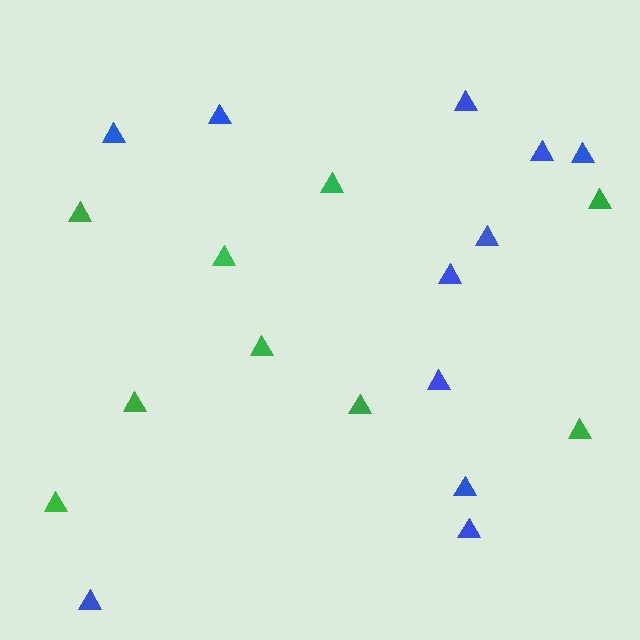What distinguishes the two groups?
There are 2 groups: one group of green triangles (9) and one group of blue triangles (11).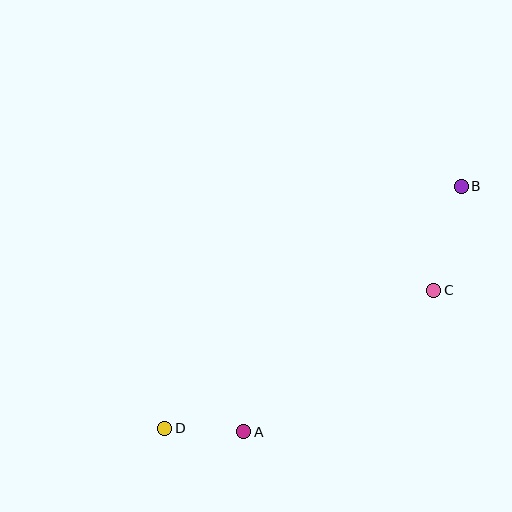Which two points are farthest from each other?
Points B and D are farthest from each other.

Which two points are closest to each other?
Points A and D are closest to each other.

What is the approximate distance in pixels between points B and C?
The distance between B and C is approximately 108 pixels.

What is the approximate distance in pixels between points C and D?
The distance between C and D is approximately 302 pixels.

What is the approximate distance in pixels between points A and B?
The distance between A and B is approximately 328 pixels.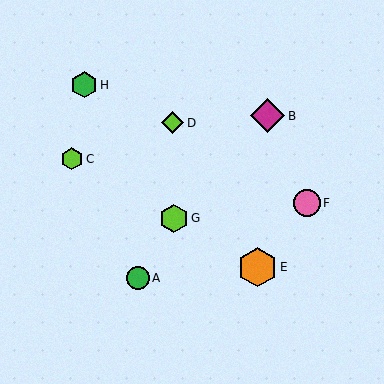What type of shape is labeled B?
Shape B is a magenta diamond.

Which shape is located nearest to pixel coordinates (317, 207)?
The pink circle (labeled F) at (307, 203) is nearest to that location.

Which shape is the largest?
The orange hexagon (labeled E) is the largest.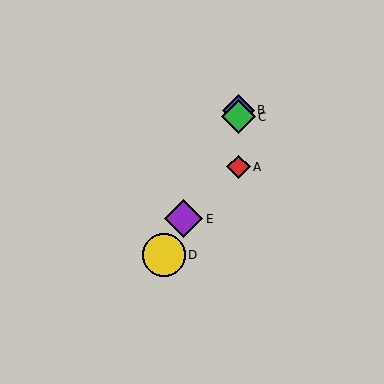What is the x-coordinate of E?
Object E is at x≈184.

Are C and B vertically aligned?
Yes, both are at x≈238.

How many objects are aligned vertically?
3 objects (A, B, C) are aligned vertically.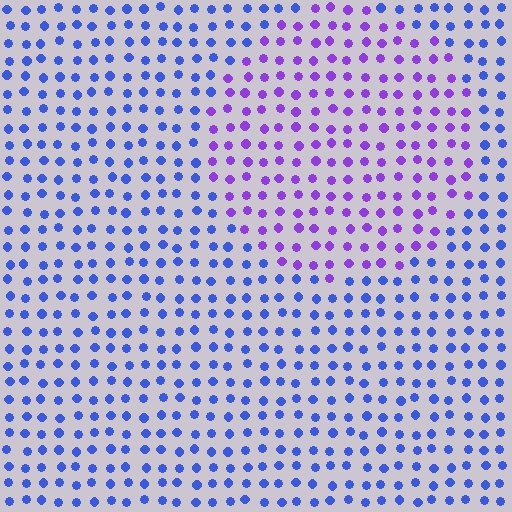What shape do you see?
I see a circle.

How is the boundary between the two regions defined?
The boundary is defined purely by a slight shift in hue (about 43 degrees). Spacing, size, and orientation are identical on both sides.